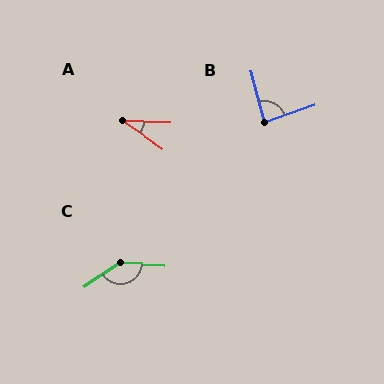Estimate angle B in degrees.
Approximately 85 degrees.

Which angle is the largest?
C, at approximately 143 degrees.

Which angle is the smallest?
A, at approximately 34 degrees.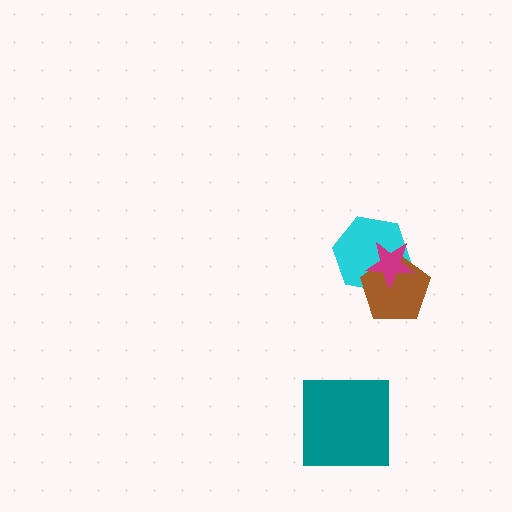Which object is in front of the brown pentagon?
The magenta star is in front of the brown pentagon.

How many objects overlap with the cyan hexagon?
2 objects overlap with the cyan hexagon.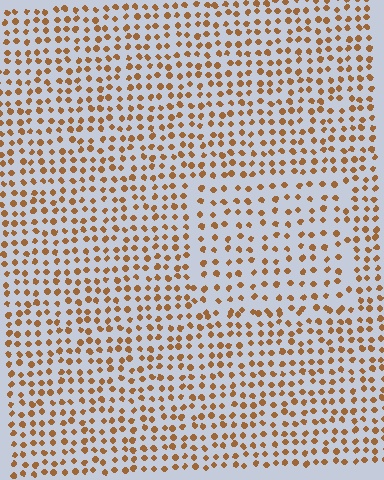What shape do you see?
I see a rectangle.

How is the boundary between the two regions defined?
The boundary is defined by a change in element density (approximately 1.5x ratio). All elements are the same color, size, and shape.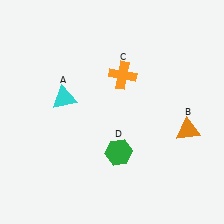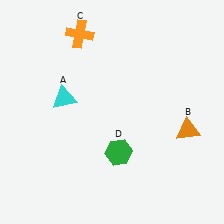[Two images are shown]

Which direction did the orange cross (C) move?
The orange cross (C) moved left.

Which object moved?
The orange cross (C) moved left.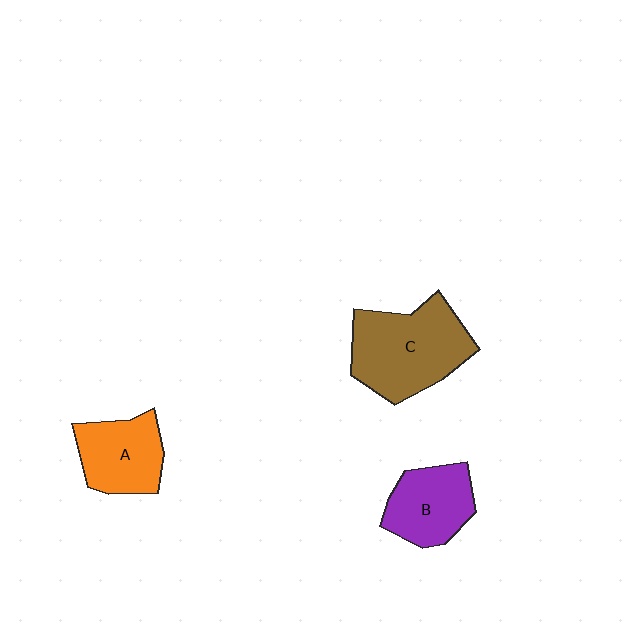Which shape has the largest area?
Shape C (brown).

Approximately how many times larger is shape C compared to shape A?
Approximately 1.5 times.